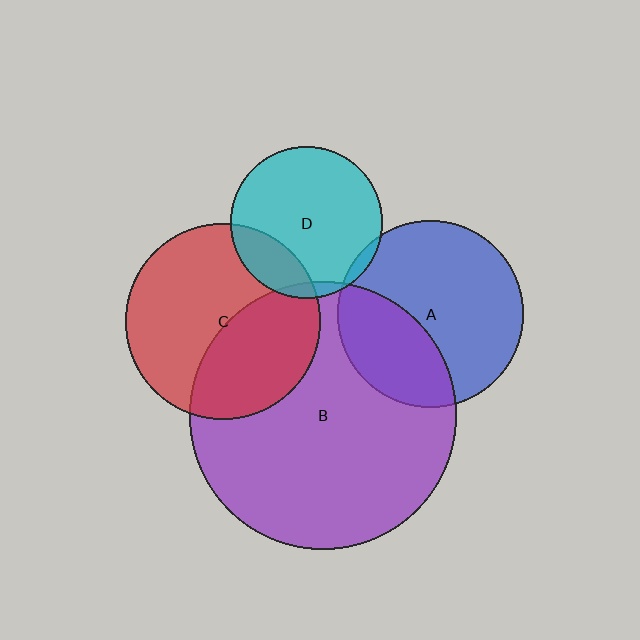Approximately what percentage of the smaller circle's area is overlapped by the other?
Approximately 5%.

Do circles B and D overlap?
Yes.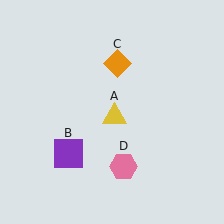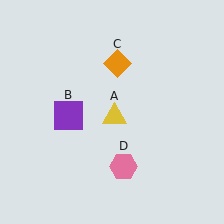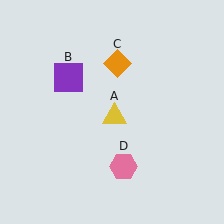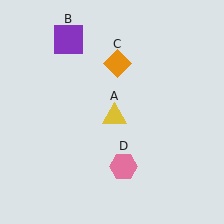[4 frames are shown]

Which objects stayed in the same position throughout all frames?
Yellow triangle (object A) and orange diamond (object C) and pink hexagon (object D) remained stationary.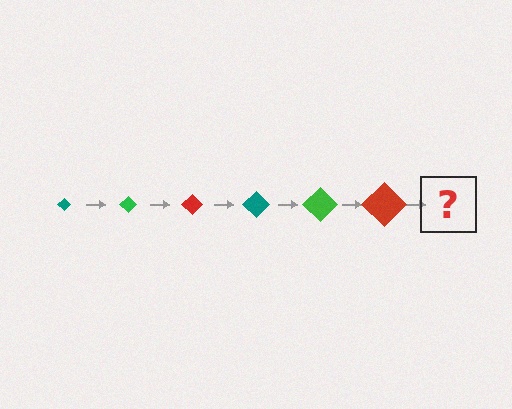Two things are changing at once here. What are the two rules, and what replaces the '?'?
The two rules are that the diamond grows larger each step and the color cycles through teal, green, and red. The '?' should be a teal diamond, larger than the previous one.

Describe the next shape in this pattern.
It should be a teal diamond, larger than the previous one.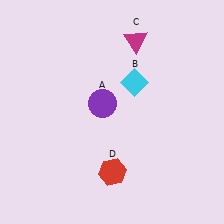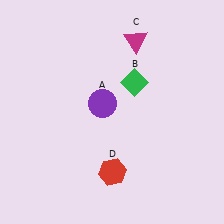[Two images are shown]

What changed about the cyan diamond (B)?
In Image 1, B is cyan. In Image 2, it changed to green.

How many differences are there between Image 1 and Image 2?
There is 1 difference between the two images.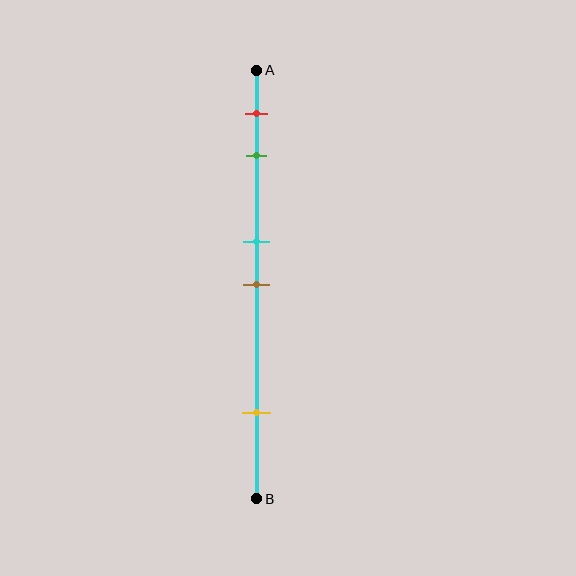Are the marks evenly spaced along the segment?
No, the marks are not evenly spaced.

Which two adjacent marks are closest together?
The cyan and brown marks are the closest adjacent pair.